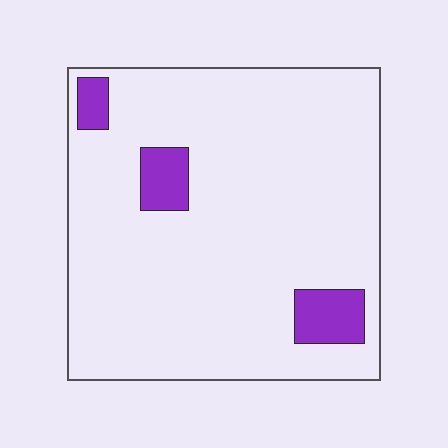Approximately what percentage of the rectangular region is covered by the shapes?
Approximately 10%.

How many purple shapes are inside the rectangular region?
3.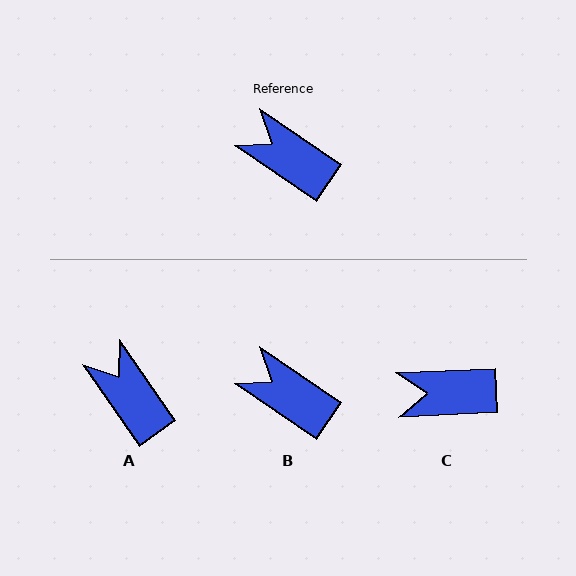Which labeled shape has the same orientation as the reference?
B.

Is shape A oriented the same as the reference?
No, it is off by about 21 degrees.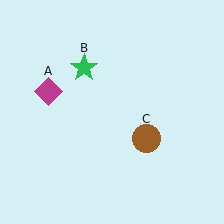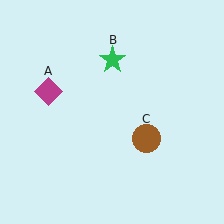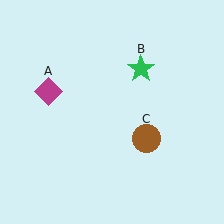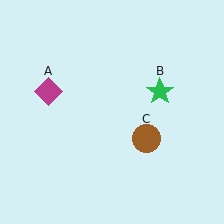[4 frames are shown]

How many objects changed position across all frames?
1 object changed position: green star (object B).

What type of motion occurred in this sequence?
The green star (object B) rotated clockwise around the center of the scene.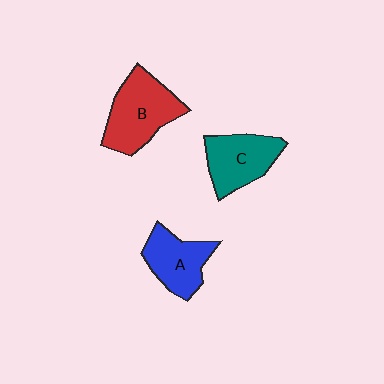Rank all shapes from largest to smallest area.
From largest to smallest: B (red), C (teal), A (blue).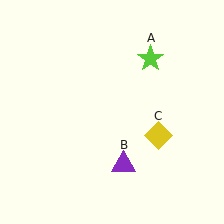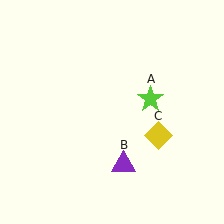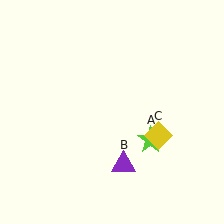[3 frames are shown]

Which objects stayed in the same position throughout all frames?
Purple triangle (object B) and yellow diamond (object C) remained stationary.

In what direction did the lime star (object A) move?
The lime star (object A) moved down.